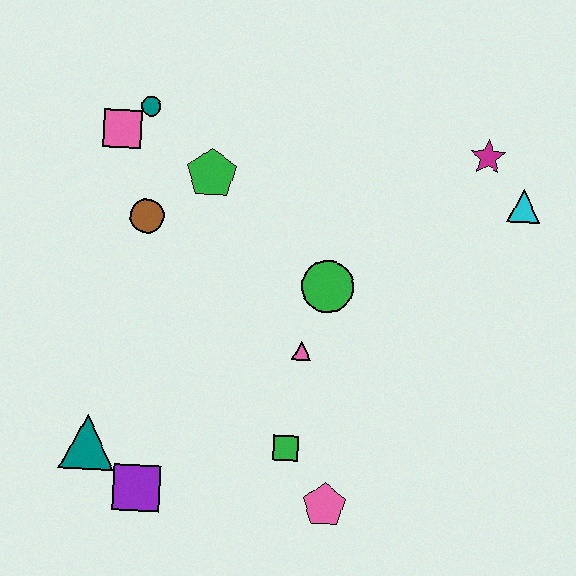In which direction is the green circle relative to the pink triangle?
The green circle is above the pink triangle.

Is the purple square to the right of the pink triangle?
No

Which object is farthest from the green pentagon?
The pink pentagon is farthest from the green pentagon.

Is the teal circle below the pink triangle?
No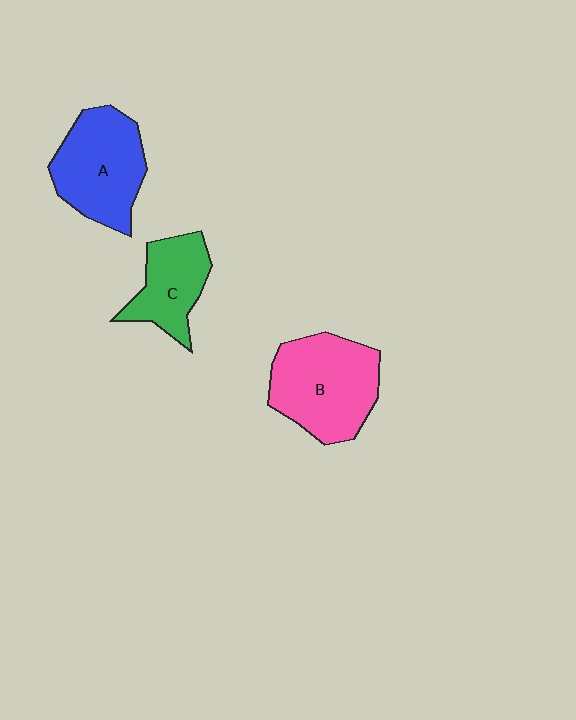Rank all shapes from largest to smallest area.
From largest to smallest: B (pink), A (blue), C (green).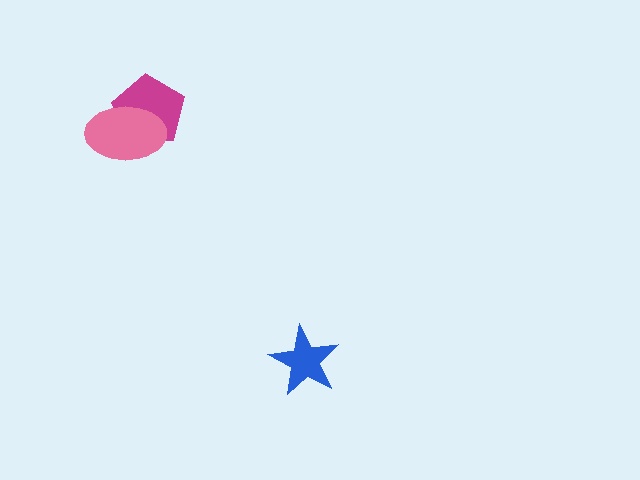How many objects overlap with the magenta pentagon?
1 object overlaps with the magenta pentagon.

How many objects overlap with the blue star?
0 objects overlap with the blue star.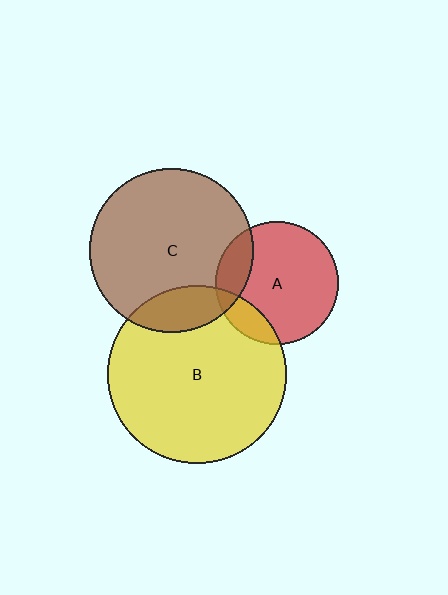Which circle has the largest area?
Circle B (yellow).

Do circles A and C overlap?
Yes.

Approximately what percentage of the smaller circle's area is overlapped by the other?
Approximately 15%.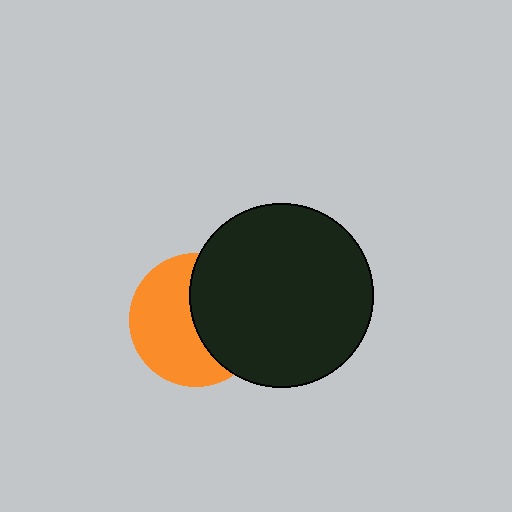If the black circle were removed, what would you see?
You would see the complete orange circle.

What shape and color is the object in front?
The object in front is a black circle.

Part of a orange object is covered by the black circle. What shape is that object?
It is a circle.